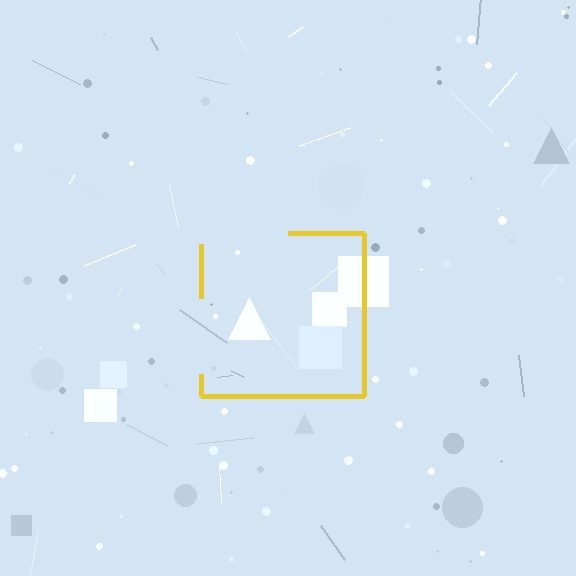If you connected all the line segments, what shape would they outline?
They would outline a square.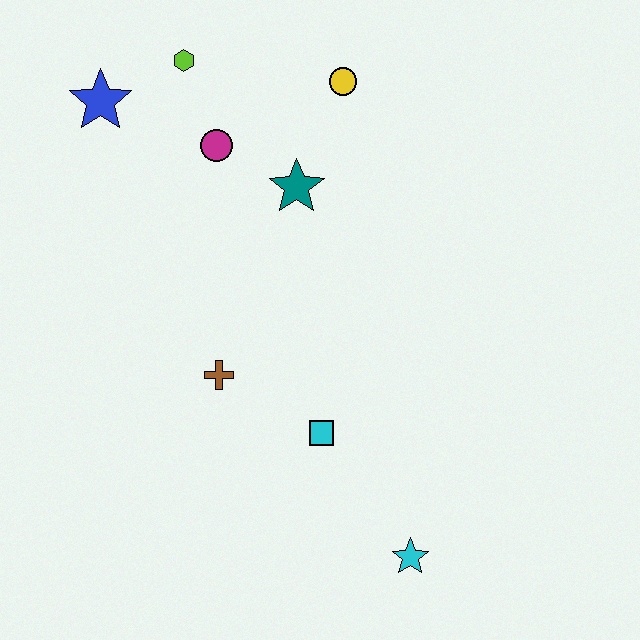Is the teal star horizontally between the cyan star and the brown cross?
Yes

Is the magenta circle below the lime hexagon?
Yes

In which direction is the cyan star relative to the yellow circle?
The cyan star is below the yellow circle.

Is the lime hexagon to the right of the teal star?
No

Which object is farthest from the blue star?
The cyan star is farthest from the blue star.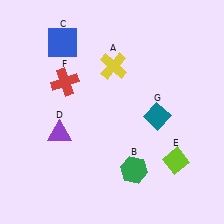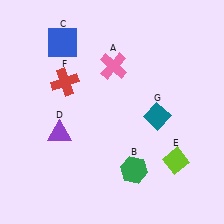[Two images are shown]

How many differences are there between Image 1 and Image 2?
There is 1 difference between the two images.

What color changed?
The cross (A) changed from yellow in Image 1 to pink in Image 2.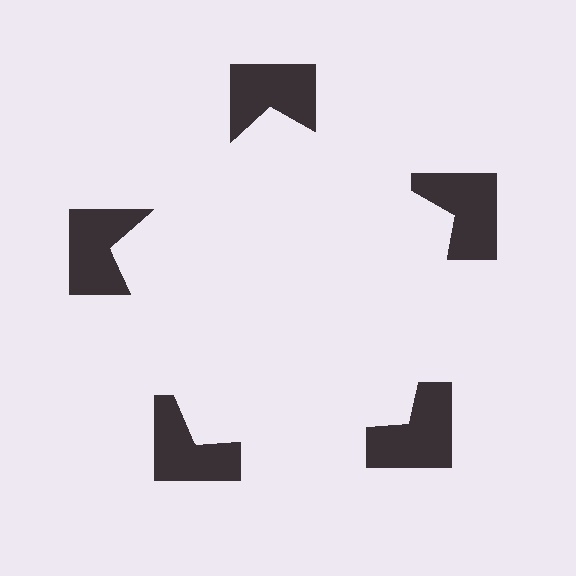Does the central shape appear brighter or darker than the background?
It typically appears slightly brighter than the background, even though no actual brightness change is drawn.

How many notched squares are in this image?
There are 5 — one at each vertex of the illusory pentagon.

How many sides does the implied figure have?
5 sides.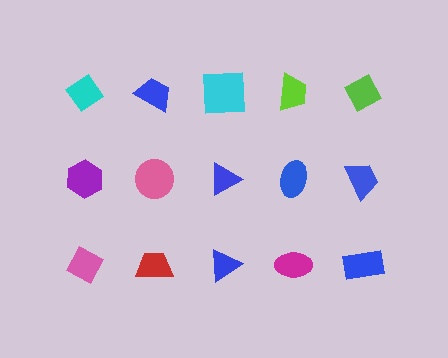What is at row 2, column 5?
A blue trapezoid.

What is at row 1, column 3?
A cyan square.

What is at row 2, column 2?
A pink circle.